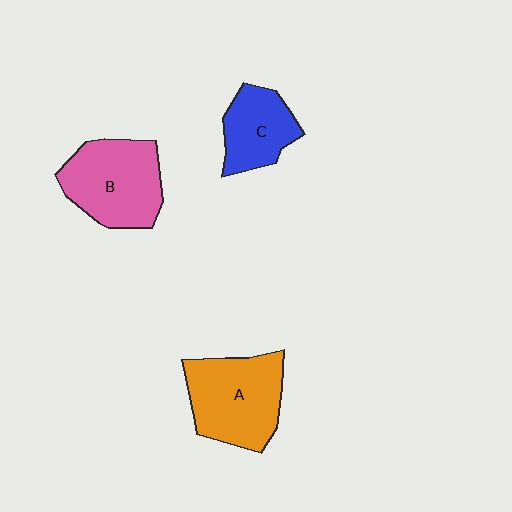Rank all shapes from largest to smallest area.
From largest to smallest: A (orange), B (pink), C (blue).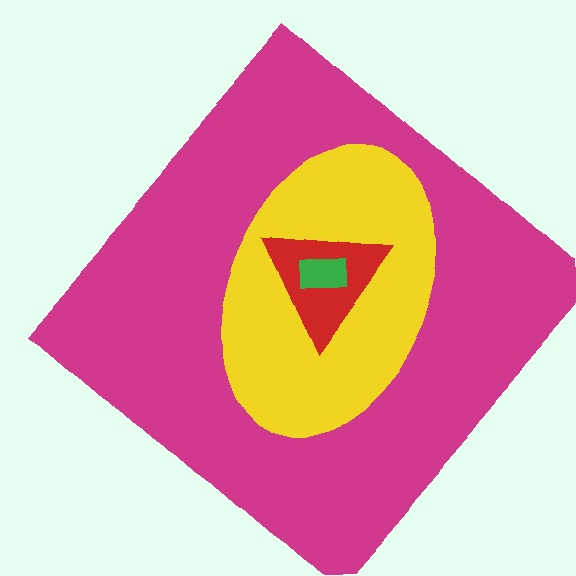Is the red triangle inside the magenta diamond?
Yes.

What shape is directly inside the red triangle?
The green rectangle.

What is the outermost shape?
The magenta diamond.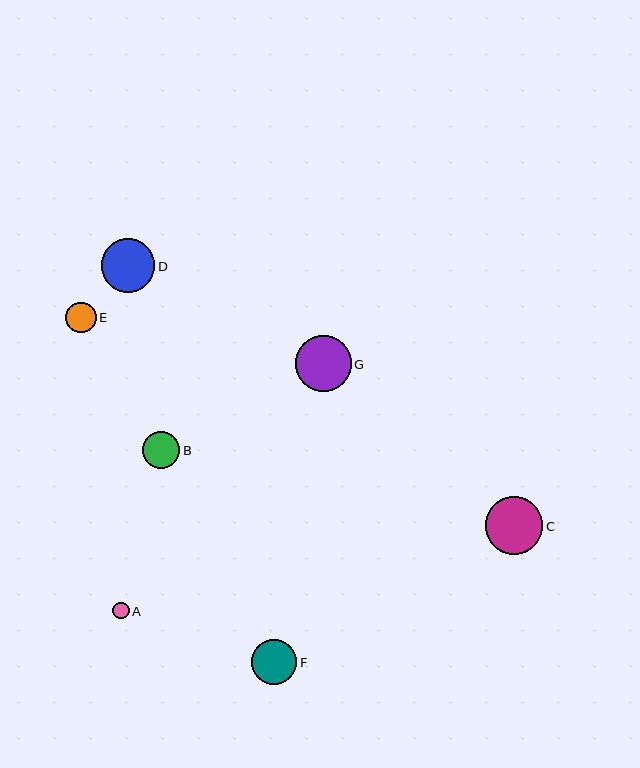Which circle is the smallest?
Circle A is the smallest with a size of approximately 16 pixels.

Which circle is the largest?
Circle C is the largest with a size of approximately 58 pixels.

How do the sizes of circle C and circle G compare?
Circle C and circle G are approximately the same size.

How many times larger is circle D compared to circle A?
Circle D is approximately 3.3 times the size of circle A.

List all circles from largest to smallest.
From largest to smallest: C, G, D, F, B, E, A.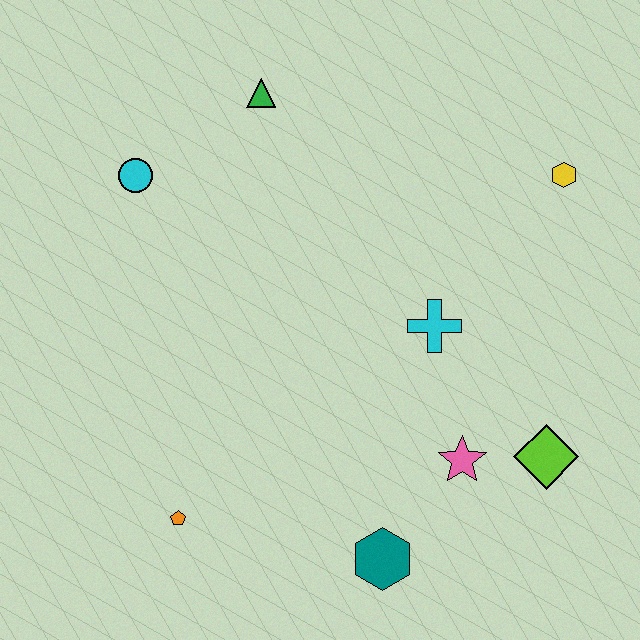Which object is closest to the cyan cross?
The pink star is closest to the cyan cross.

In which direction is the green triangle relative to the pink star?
The green triangle is above the pink star.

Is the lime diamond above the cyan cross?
No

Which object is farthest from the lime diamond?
The cyan circle is farthest from the lime diamond.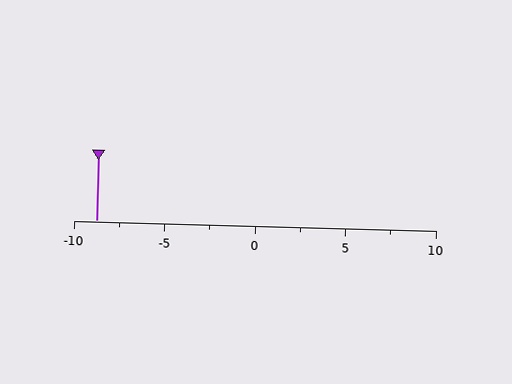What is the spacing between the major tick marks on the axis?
The major ticks are spaced 5 apart.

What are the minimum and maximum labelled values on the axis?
The axis runs from -10 to 10.